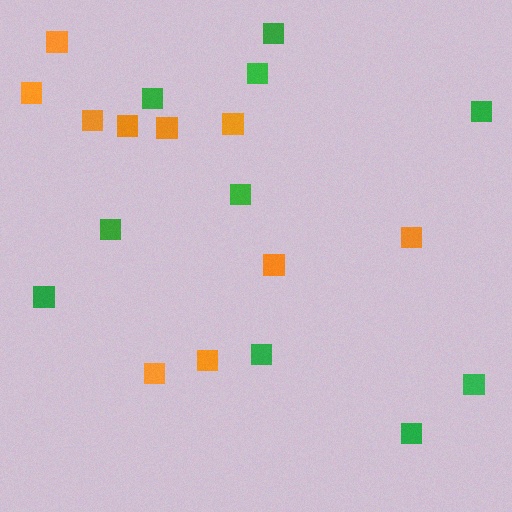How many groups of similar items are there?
There are 2 groups: one group of orange squares (10) and one group of green squares (10).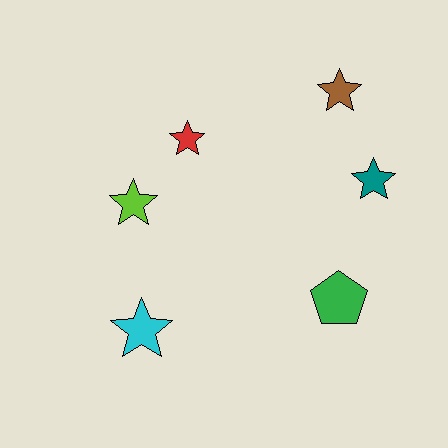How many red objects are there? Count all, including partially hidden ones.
There is 1 red object.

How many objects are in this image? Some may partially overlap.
There are 6 objects.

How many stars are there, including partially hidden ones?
There are 5 stars.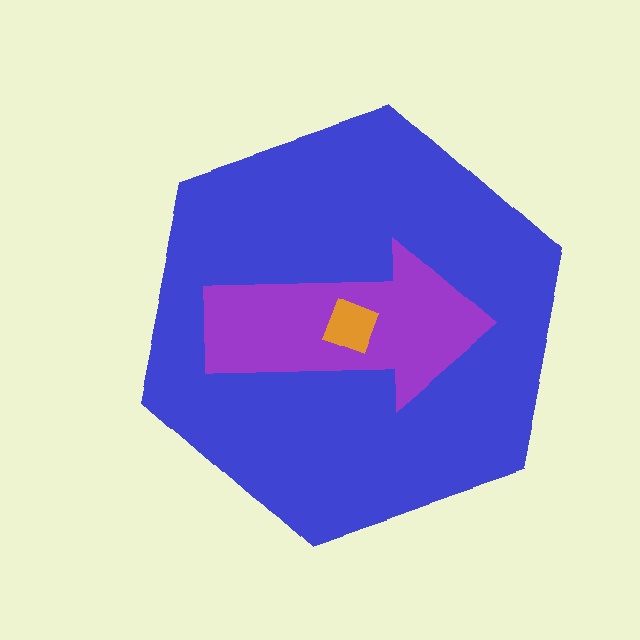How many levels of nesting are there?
3.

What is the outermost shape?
The blue hexagon.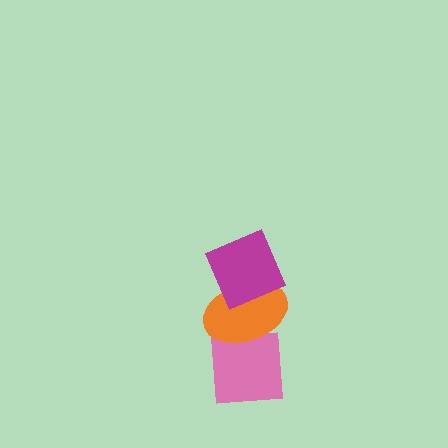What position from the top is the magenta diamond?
The magenta diamond is 1st from the top.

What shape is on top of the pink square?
The orange ellipse is on top of the pink square.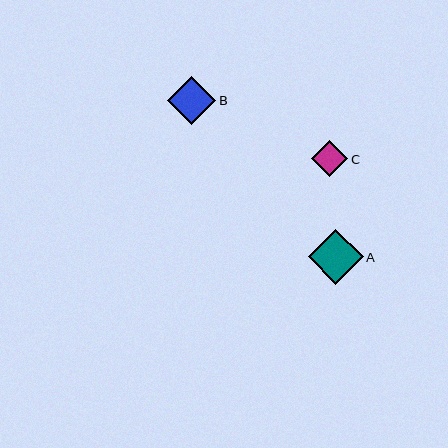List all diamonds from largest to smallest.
From largest to smallest: A, B, C.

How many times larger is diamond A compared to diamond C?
Diamond A is approximately 1.5 times the size of diamond C.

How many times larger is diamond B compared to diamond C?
Diamond B is approximately 1.3 times the size of diamond C.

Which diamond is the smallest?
Diamond C is the smallest with a size of approximately 36 pixels.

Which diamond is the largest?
Diamond A is the largest with a size of approximately 55 pixels.